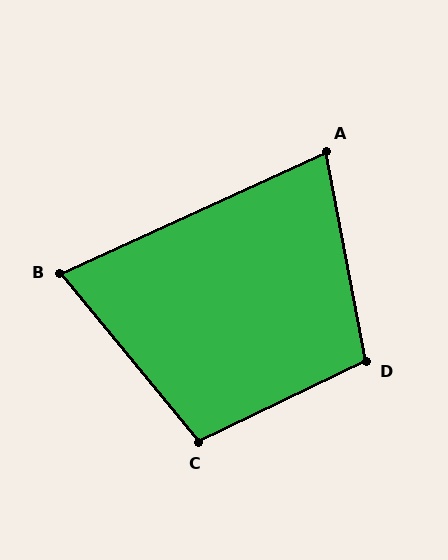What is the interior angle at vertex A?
Approximately 76 degrees (acute).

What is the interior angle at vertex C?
Approximately 104 degrees (obtuse).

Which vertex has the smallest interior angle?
B, at approximately 75 degrees.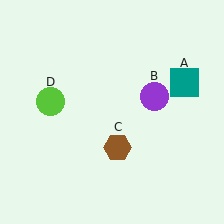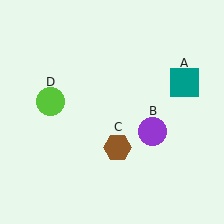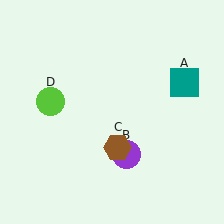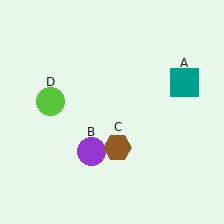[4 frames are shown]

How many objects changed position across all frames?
1 object changed position: purple circle (object B).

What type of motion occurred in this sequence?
The purple circle (object B) rotated clockwise around the center of the scene.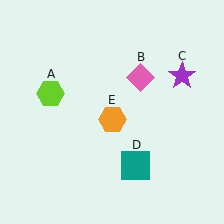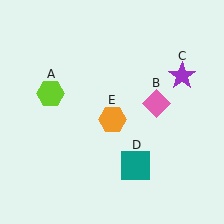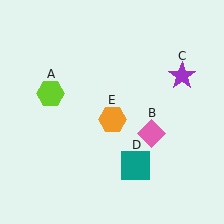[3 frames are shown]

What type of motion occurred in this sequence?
The pink diamond (object B) rotated clockwise around the center of the scene.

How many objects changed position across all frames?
1 object changed position: pink diamond (object B).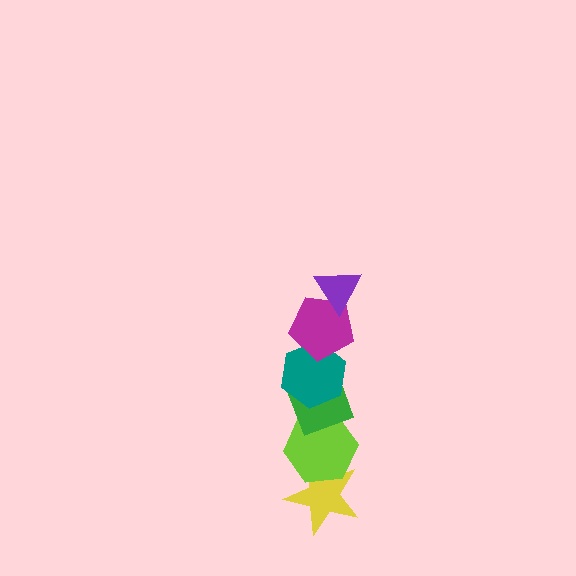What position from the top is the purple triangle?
The purple triangle is 1st from the top.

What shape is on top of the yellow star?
The lime hexagon is on top of the yellow star.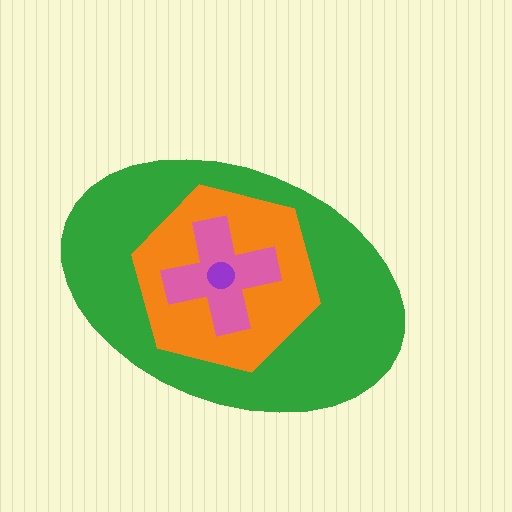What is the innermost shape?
The purple circle.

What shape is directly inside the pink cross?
The purple circle.